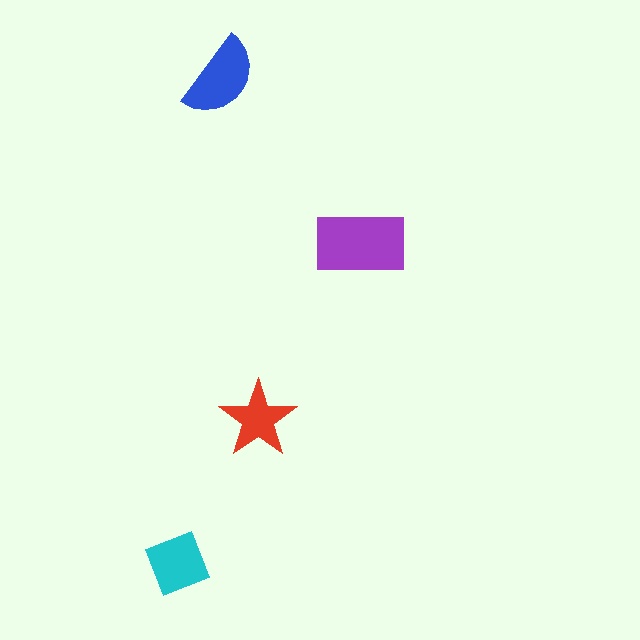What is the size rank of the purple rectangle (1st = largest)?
1st.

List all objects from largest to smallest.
The purple rectangle, the blue semicircle, the cyan diamond, the red star.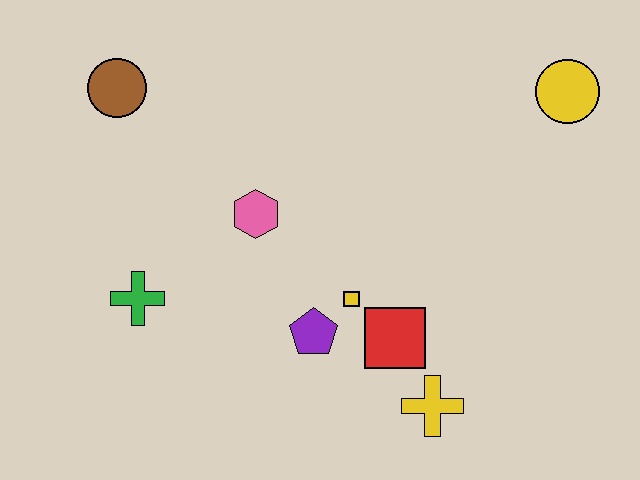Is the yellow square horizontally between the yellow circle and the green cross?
Yes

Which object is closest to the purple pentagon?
The yellow square is closest to the purple pentagon.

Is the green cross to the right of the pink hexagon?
No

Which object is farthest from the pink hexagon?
The yellow circle is farthest from the pink hexagon.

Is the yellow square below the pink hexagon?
Yes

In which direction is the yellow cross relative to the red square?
The yellow cross is below the red square.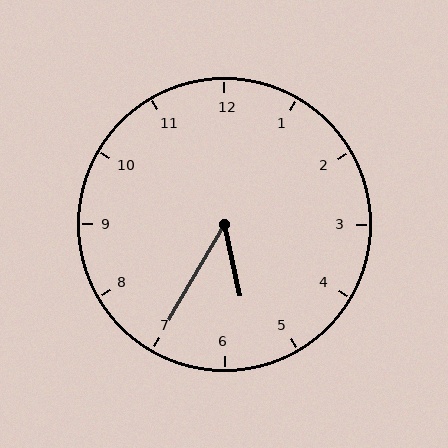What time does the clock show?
5:35.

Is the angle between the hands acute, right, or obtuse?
It is acute.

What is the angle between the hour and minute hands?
Approximately 42 degrees.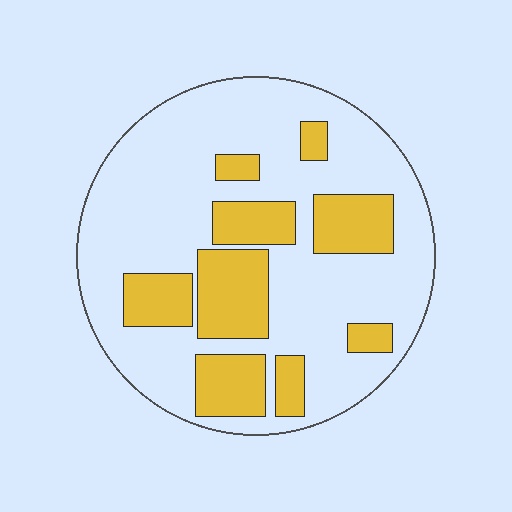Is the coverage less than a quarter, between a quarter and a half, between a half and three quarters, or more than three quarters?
Between a quarter and a half.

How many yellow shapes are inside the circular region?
9.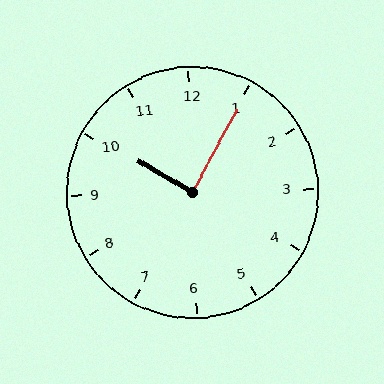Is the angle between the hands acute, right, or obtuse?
It is right.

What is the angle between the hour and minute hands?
Approximately 88 degrees.